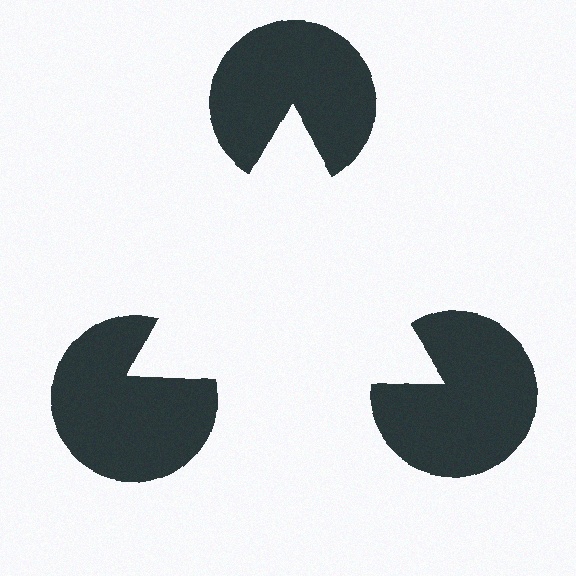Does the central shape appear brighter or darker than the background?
It typically appears slightly brighter than the background, even though no actual brightness change is drawn.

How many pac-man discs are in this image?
There are 3 — one at each vertex of the illusory triangle.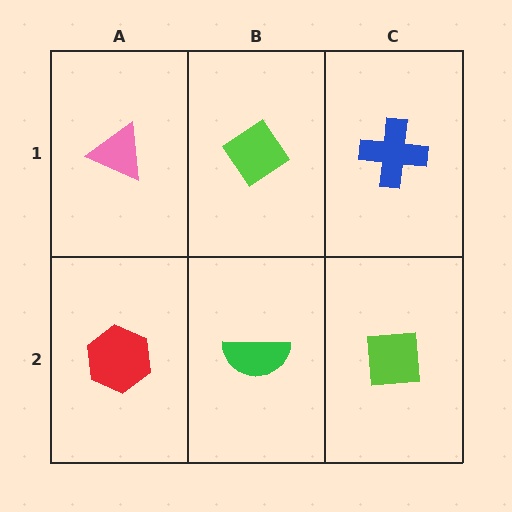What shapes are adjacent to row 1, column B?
A green semicircle (row 2, column B), a pink triangle (row 1, column A), a blue cross (row 1, column C).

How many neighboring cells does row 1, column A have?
2.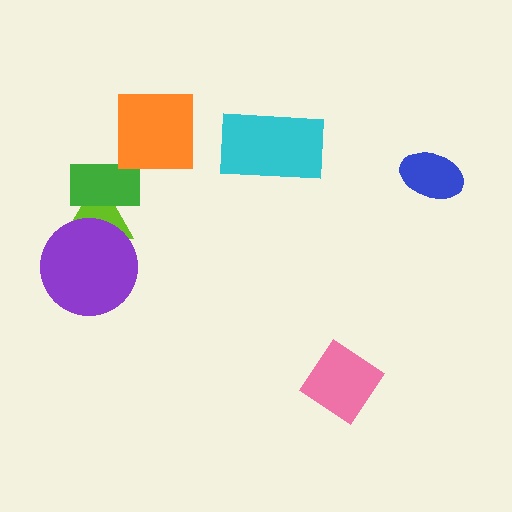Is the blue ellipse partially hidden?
No, no other shape covers it.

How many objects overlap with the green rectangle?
1 object overlaps with the green rectangle.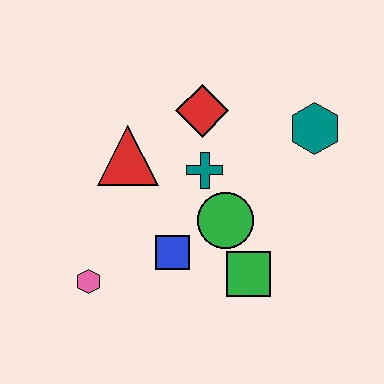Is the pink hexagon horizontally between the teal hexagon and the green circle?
No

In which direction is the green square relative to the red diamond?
The green square is below the red diamond.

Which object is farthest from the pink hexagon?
The teal hexagon is farthest from the pink hexagon.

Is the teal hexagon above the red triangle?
Yes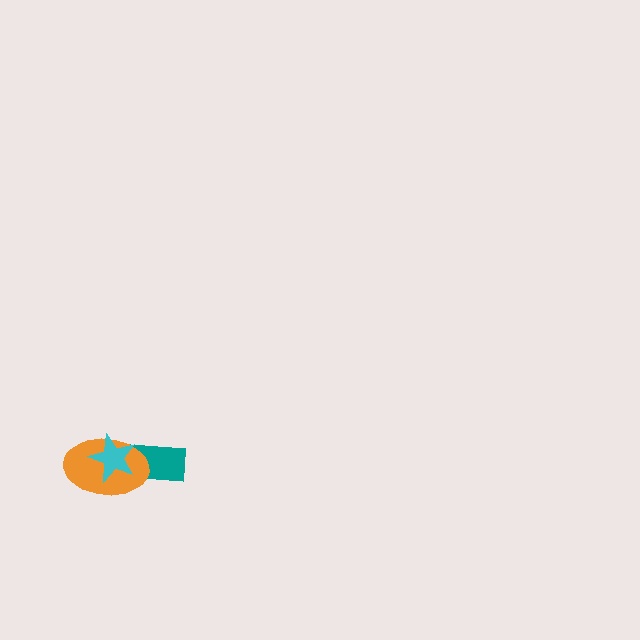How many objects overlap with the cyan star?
2 objects overlap with the cyan star.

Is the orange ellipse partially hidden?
Yes, it is partially covered by another shape.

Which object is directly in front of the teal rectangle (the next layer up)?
The orange ellipse is directly in front of the teal rectangle.